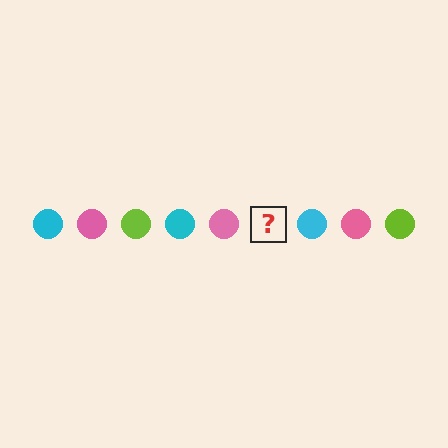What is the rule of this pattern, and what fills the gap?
The rule is that the pattern cycles through cyan, pink, lime circles. The gap should be filled with a lime circle.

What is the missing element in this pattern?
The missing element is a lime circle.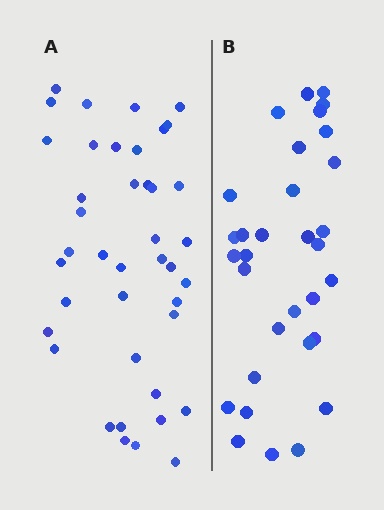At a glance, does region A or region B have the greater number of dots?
Region A (the left region) has more dots.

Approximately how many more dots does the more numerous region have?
Region A has roughly 8 or so more dots than region B.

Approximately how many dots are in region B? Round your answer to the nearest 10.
About 30 dots. (The exact count is 32, which rounds to 30.)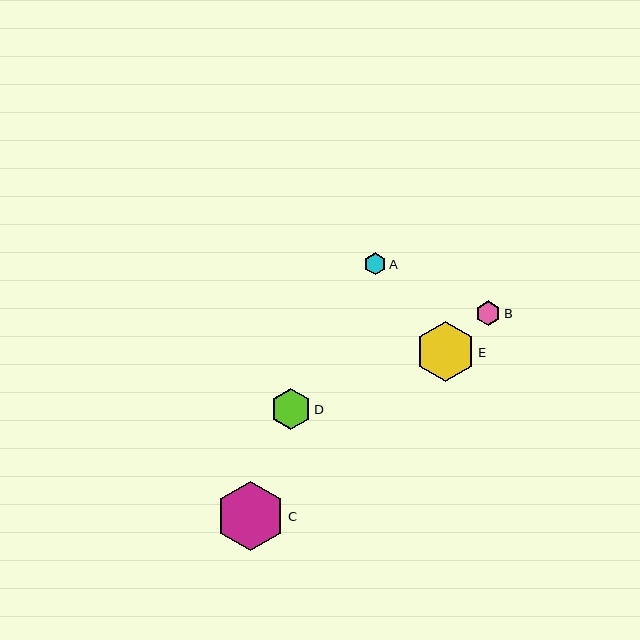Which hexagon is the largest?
Hexagon C is the largest with a size of approximately 69 pixels.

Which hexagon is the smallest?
Hexagon A is the smallest with a size of approximately 22 pixels.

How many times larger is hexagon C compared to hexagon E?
Hexagon C is approximately 1.2 times the size of hexagon E.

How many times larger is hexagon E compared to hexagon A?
Hexagon E is approximately 2.7 times the size of hexagon A.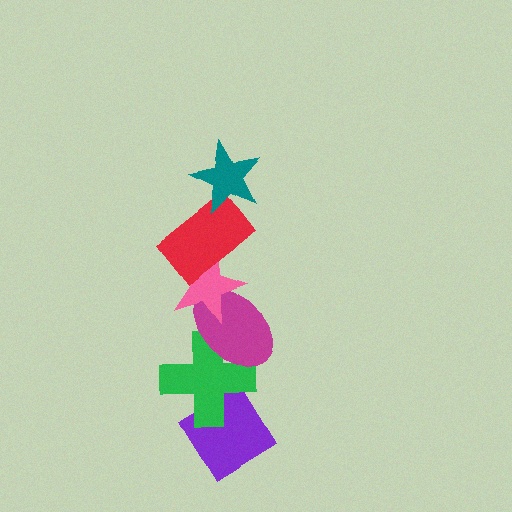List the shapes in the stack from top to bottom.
From top to bottom: the teal star, the red rectangle, the pink star, the magenta ellipse, the green cross, the purple diamond.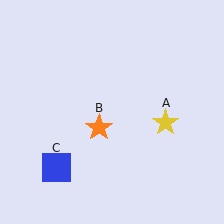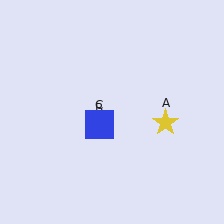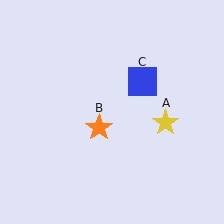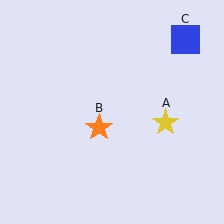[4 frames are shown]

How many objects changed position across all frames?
1 object changed position: blue square (object C).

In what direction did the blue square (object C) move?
The blue square (object C) moved up and to the right.